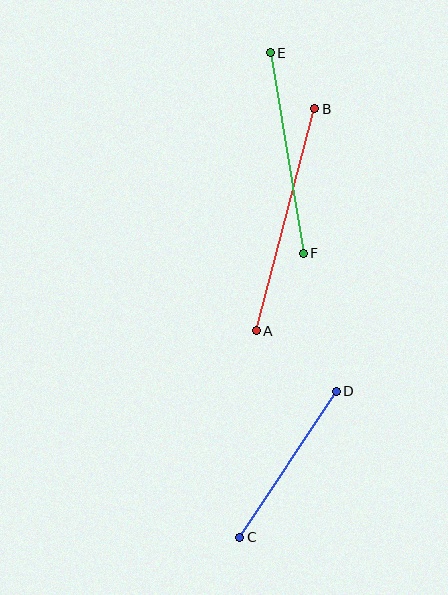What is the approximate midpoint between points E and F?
The midpoint is at approximately (287, 153) pixels.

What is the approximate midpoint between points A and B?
The midpoint is at approximately (285, 220) pixels.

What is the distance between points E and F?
The distance is approximately 203 pixels.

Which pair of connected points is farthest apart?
Points A and B are farthest apart.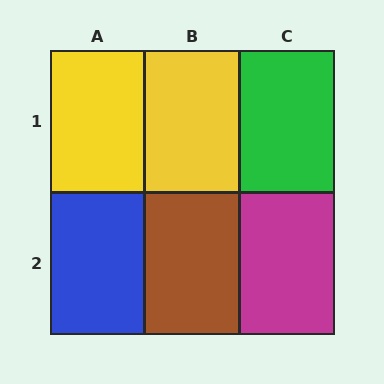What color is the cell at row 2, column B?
Brown.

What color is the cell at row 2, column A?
Blue.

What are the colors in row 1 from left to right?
Yellow, yellow, green.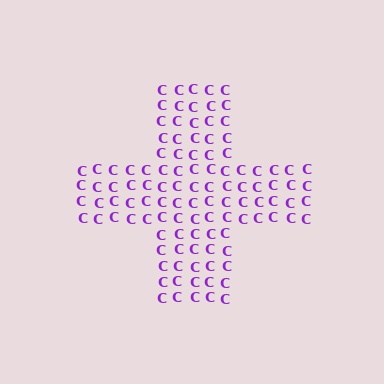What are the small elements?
The small elements are letter C's.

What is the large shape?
The large shape is a cross.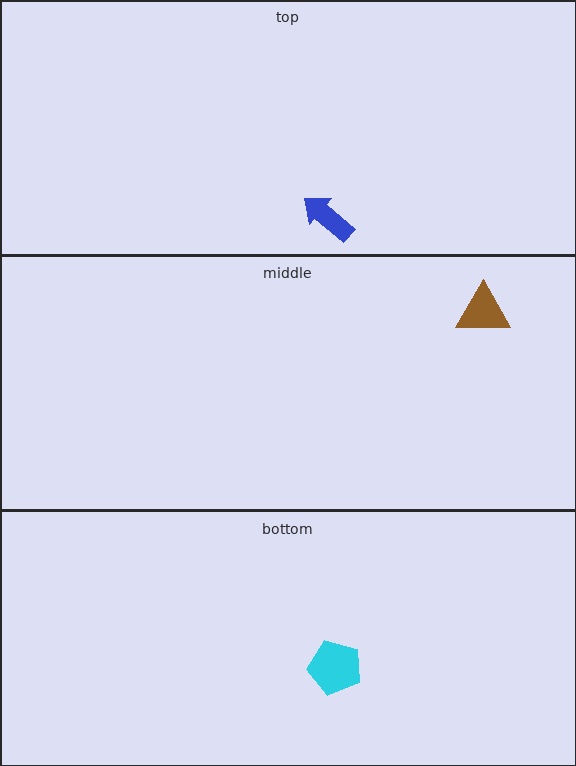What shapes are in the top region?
The blue arrow.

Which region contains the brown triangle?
The middle region.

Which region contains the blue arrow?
The top region.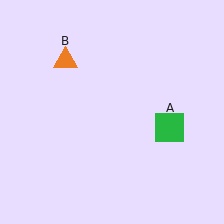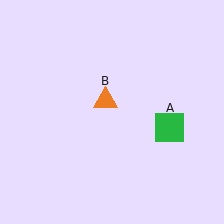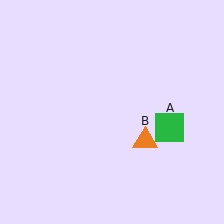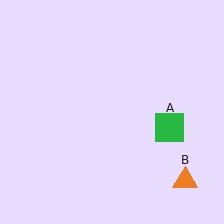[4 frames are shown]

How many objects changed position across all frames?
1 object changed position: orange triangle (object B).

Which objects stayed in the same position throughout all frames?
Green square (object A) remained stationary.